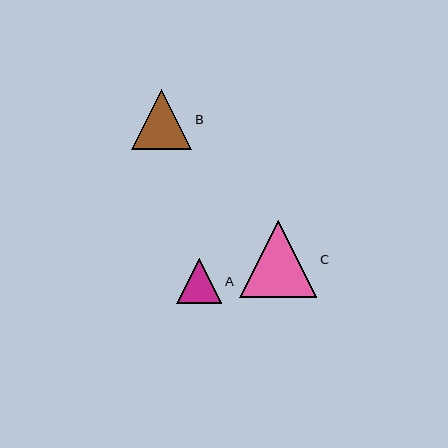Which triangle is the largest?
Triangle C is the largest with a size of approximately 78 pixels.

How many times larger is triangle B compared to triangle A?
Triangle B is approximately 1.3 times the size of triangle A.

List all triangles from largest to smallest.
From largest to smallest: C, B, A.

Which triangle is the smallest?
Triangle A is the smallest with a size of approximately 45 pixels.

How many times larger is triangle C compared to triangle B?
Triangle C is approximately 1.3 times the size of triangle B.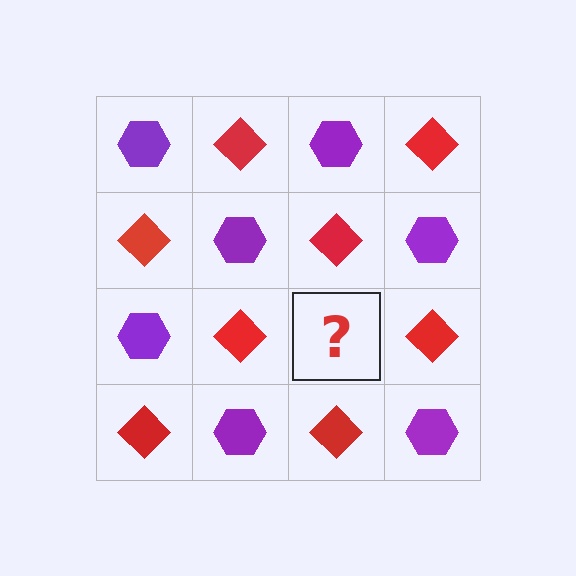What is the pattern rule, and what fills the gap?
The rule is that it alternates purple hexagon and red diamond in a checkerboard pattern. The gap should be filled with a purple hexagon.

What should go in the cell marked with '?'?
The missing cell should contain a purple hexagon.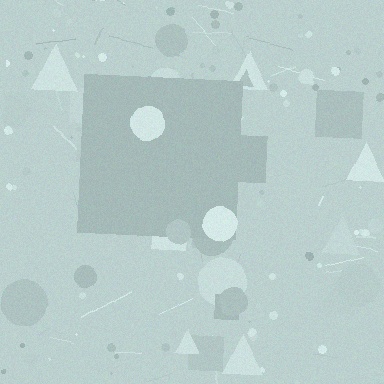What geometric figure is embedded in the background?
A square is embedded in the background.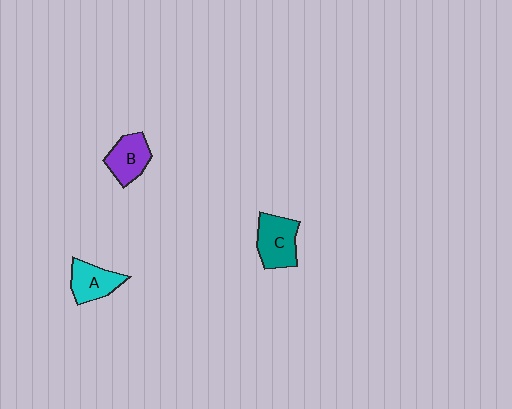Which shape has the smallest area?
Shape A (cyan).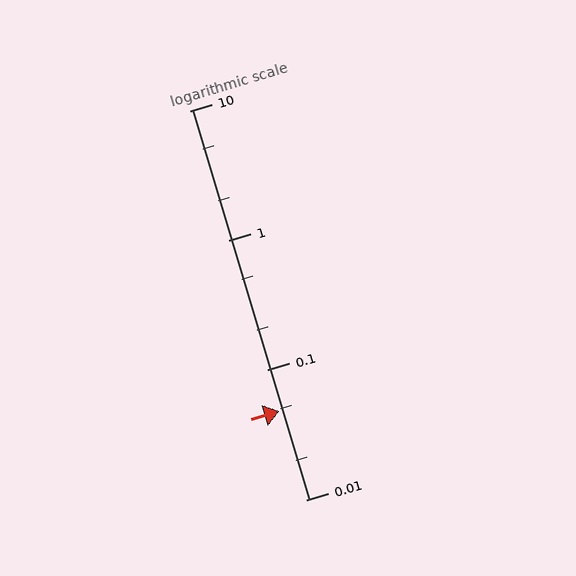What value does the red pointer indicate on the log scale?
The pointer indicates approximately 0.048.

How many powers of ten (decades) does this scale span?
The scale spans 3 decades, from 0.01 to 10.